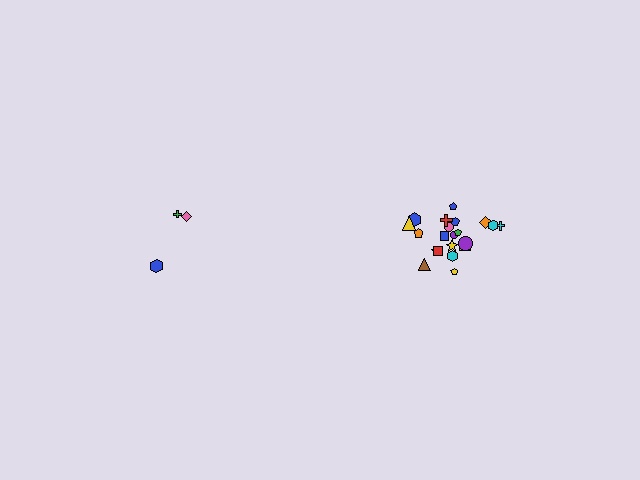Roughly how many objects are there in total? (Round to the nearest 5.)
Roughly 25 objects in total.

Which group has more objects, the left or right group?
The right group.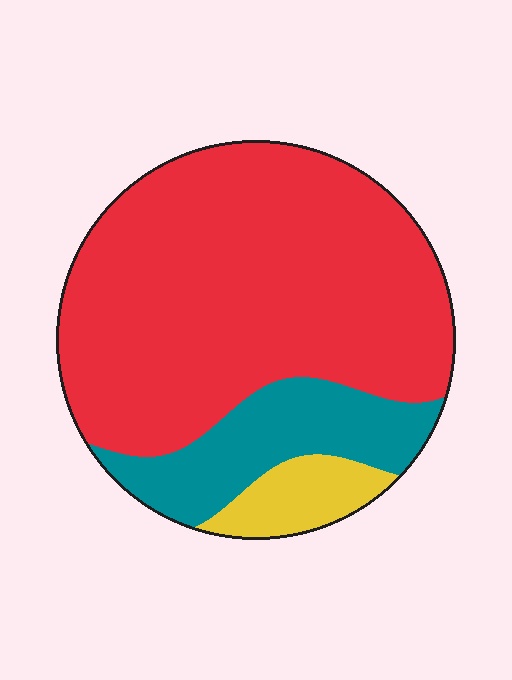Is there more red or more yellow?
Red.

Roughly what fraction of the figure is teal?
Teal covers 19% of the figure.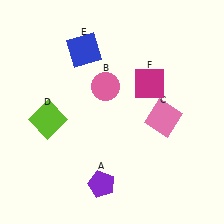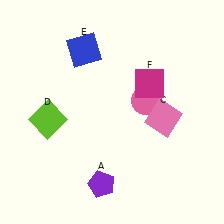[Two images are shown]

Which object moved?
The pink circle (B) moved right.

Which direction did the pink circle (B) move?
The pink circle (B) moved right.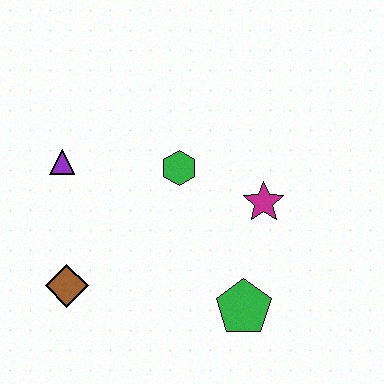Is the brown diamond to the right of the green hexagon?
No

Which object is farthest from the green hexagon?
The brown diamond is farthest from the green hexagon.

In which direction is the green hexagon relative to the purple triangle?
The green hexagon is to the right of the purple triangle.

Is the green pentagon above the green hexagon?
No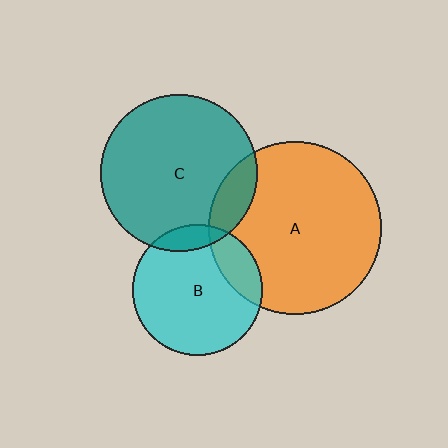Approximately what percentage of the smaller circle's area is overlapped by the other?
Approximately 15%.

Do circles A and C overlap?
Yes.